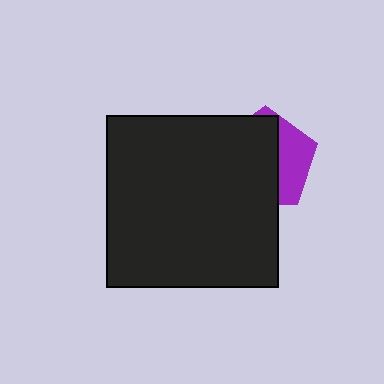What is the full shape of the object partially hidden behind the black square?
The partially hidden object is a purple pentagon.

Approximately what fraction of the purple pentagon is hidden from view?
Roughly 66% of the purple pentagon is hidden behind the black square.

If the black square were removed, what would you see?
You would see the complete purple pentagon.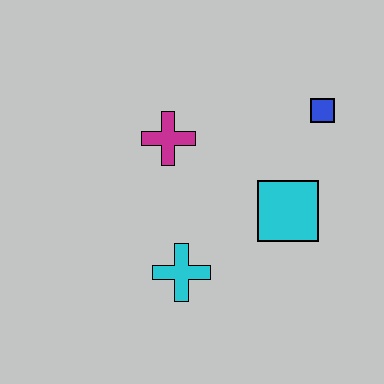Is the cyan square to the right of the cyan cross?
Yes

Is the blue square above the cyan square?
Yes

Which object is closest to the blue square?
The cyan square is closest to the blue square.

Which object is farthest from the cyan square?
The magenta cross is farthest from the cyan square.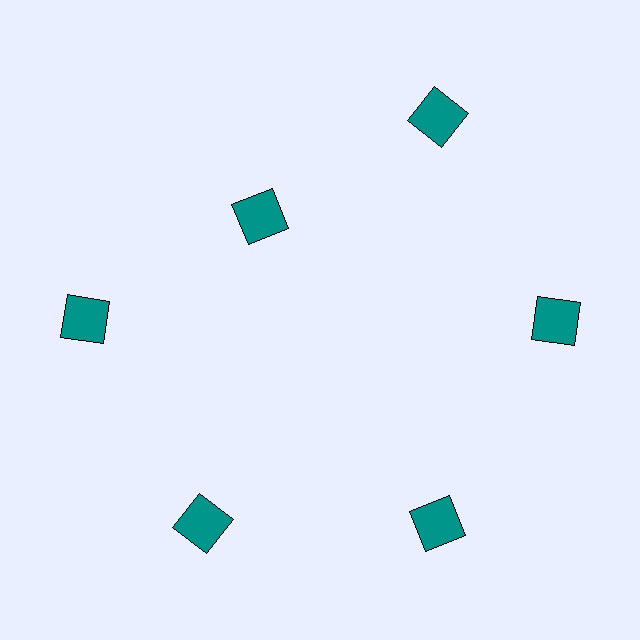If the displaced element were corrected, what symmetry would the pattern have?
It would have 6-fold rotational symmetry — the pattern would map onto itself every 60 degrees.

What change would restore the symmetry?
The symmetry would be restored by moving it outward, back onto the ring so that all 6 squares sit at equal angles and equal distance from the center.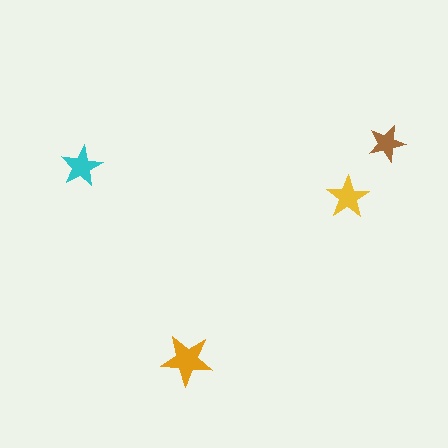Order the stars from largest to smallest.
the orange one, the yellow one, the cyan one, the brown one.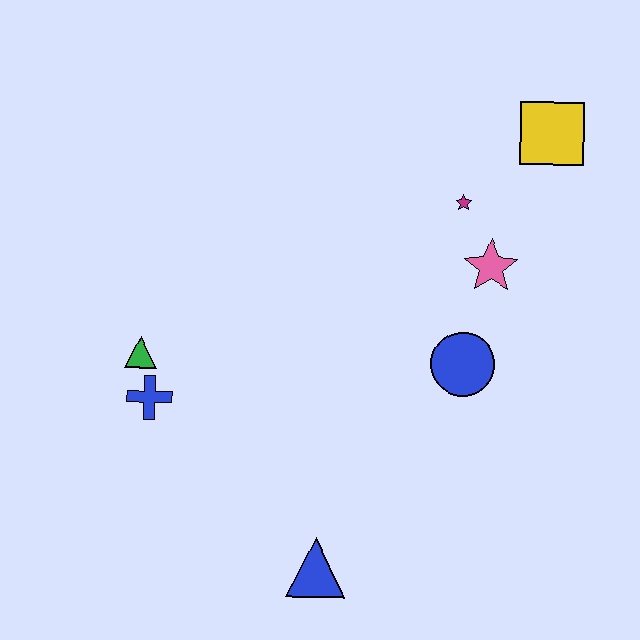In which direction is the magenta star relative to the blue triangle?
The magenta star is above the blue triangle.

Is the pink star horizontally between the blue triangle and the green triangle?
No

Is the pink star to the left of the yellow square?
Yes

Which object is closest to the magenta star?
The pink star is closest to the magenta star.